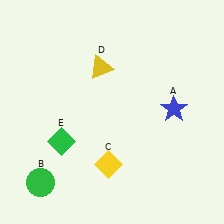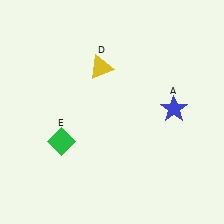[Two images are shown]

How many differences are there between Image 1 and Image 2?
There are 2 differences between the two images.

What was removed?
The yellow diamond (C), the green circle (B) were removed in Image 2.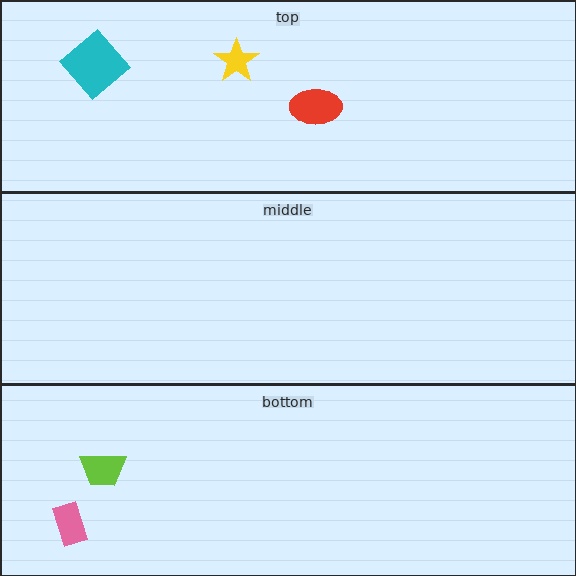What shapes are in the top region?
The cyan diamond, the red ellipse, the yellow star.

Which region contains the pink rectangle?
The bottom region.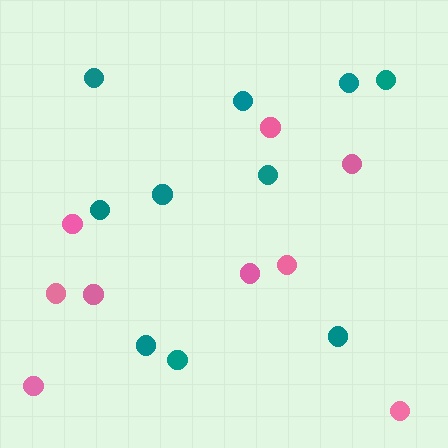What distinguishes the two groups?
There are 2 groups: one group of pink circles (9) and one group of teal circles (10).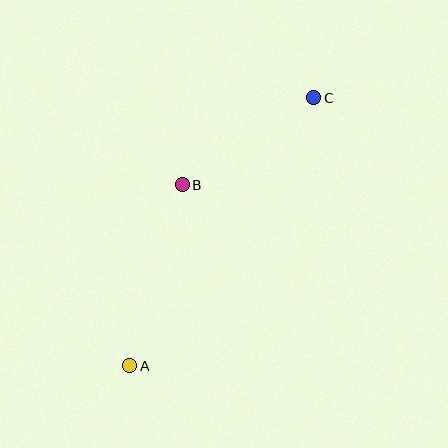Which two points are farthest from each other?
Points A and C are farthest from each other.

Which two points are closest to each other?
Points B and C are closest to each other.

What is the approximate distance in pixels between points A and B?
The distance between A and B is approximately 189 pixels.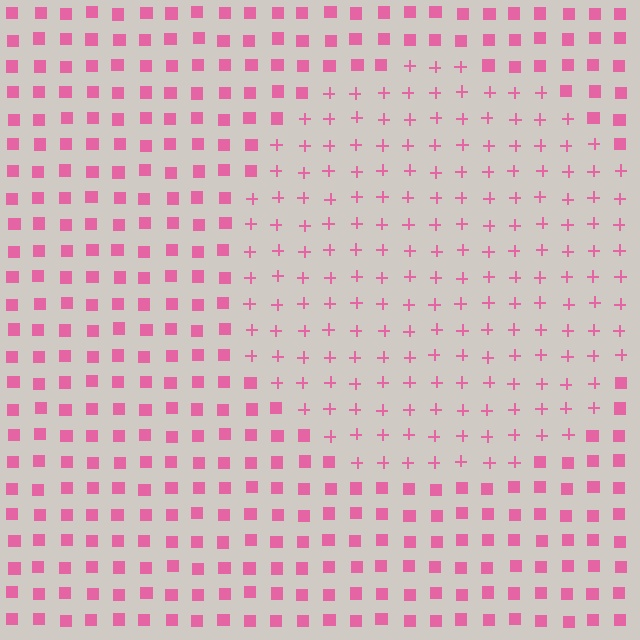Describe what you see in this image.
The image is filled with small pink elements arranged in a uniform grid. A circle-shaped region contains plus signs, while the surrounding area contains squares. The boundary is defined purely by the change in element shape.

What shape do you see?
I see a circle.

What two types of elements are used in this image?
The image uses plus signs inside the circle region and squares outside it.